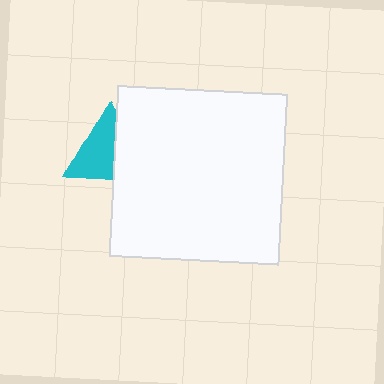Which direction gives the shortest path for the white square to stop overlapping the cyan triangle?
Moving right gives the shortest separation.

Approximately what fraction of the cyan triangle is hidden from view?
Roughly 40% of the cyan triangle is hidden behind the white square.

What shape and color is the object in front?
The object in front is a white square.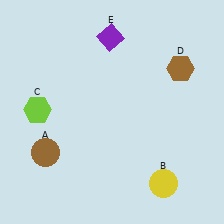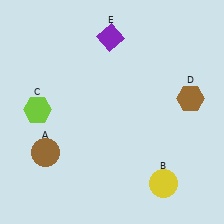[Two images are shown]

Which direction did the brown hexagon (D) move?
The brown hexagon (D) moved down.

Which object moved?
The brown hexagon (D) moved down.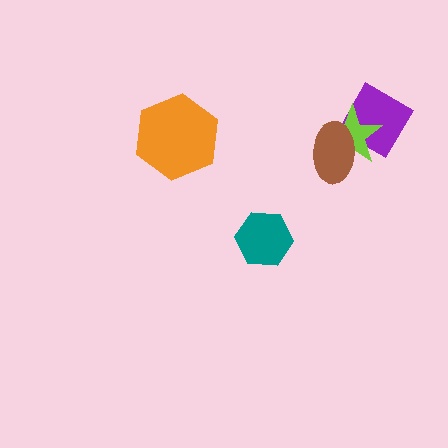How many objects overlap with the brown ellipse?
2 objects overlap with the brown ellipse.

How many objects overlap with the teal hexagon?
0 objects overlap with the teal hexagon.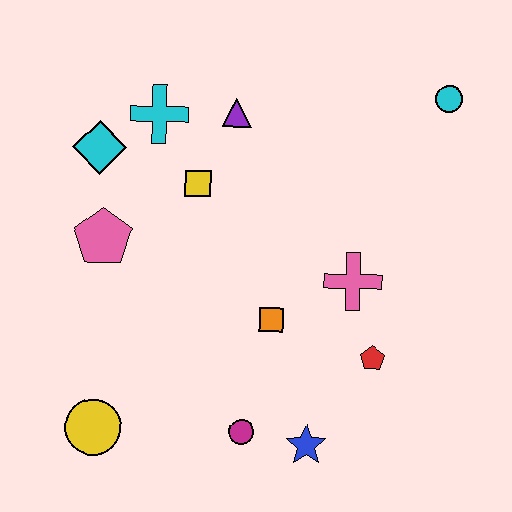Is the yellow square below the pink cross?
No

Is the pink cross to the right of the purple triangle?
Yes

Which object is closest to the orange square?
The pink cross is closest to the orange square.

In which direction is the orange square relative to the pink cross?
The orange square is to the left of the pink cross.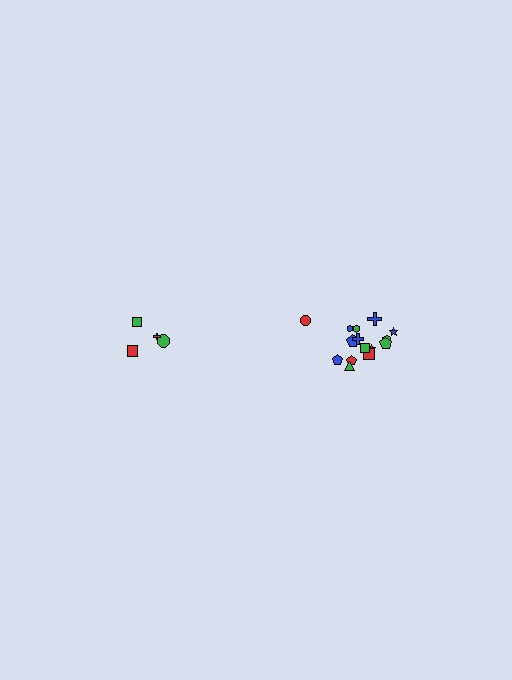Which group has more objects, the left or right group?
The right group.